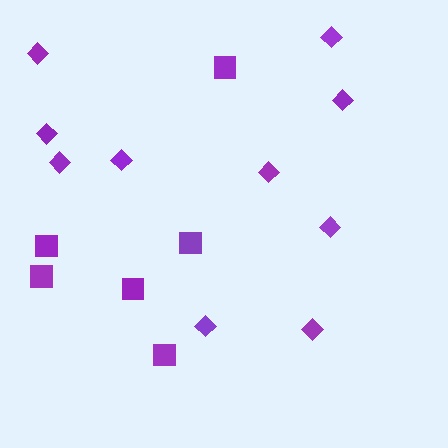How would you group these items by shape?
There are 2 groups: one group of squares (6) and one group of diamonds (10).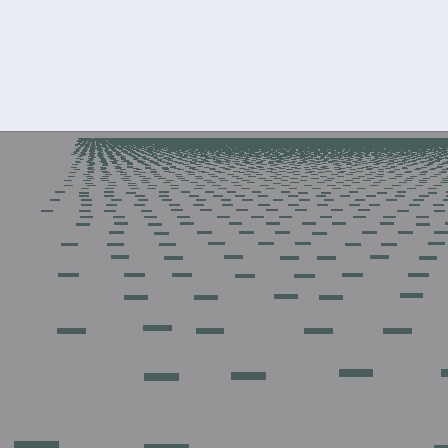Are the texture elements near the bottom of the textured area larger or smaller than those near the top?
Larger. Near the bottom, elements are closer to the viewer and appear at a bigger on-screen size.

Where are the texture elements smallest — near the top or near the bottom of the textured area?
Near the top.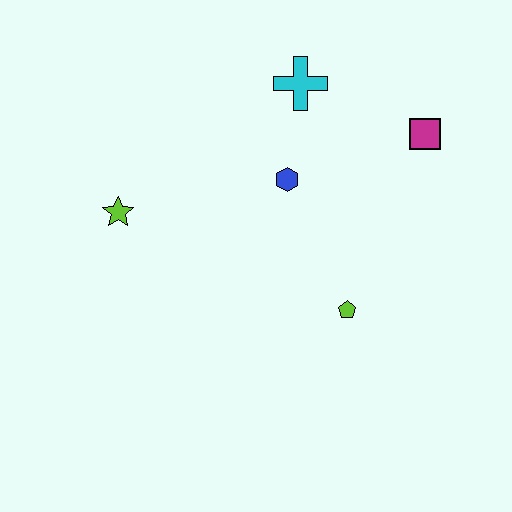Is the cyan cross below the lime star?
No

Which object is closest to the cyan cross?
The blue hexagon is closest to the cyan cross.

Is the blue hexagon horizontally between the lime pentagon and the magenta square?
No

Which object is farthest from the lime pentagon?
The lime star is farthest from the lime pentagon.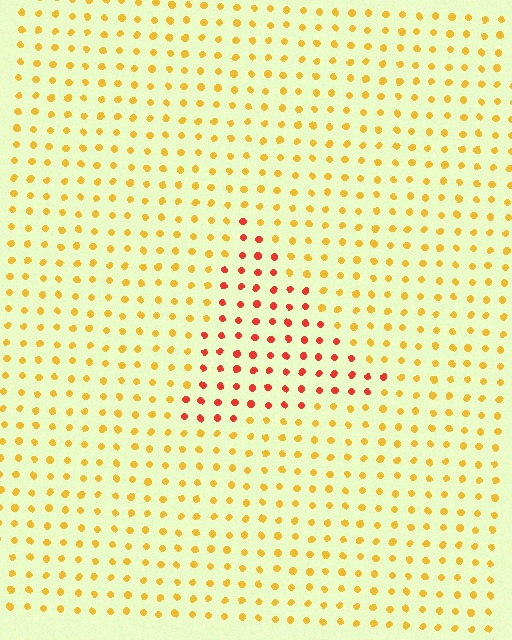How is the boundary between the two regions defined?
The boundary is defined purely by a slight shift in hue (about 42 degrees). Spacing, size, and orientation are identical on both sides.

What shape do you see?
I see a triangle.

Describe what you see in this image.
The image is filled with small yellow elements in a uniform arrangement. A triangle-shaped region is visible where the elements are tinted to a slightly different hue, forming a subtle color boundary.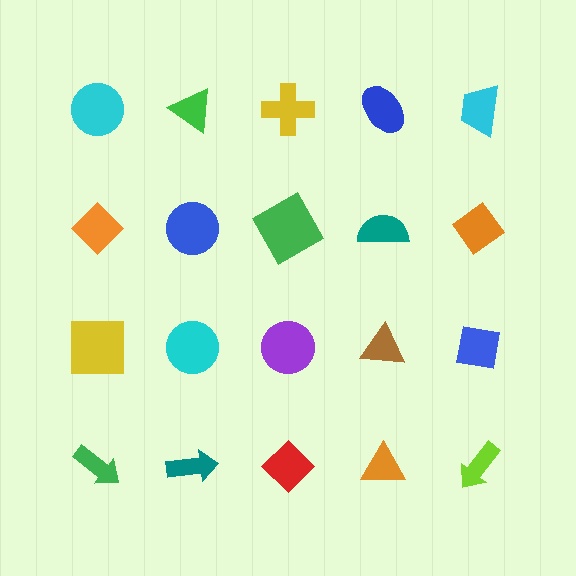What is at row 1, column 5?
A cyan trapezoid.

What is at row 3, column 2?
A cyan circle.